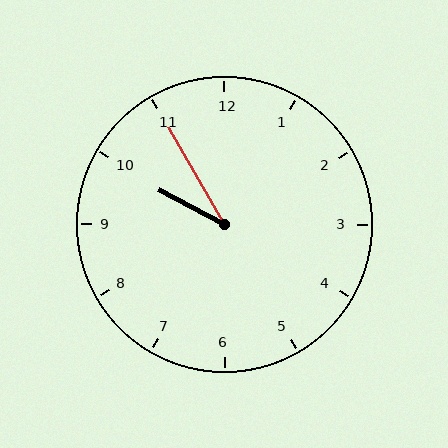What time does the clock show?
9:55.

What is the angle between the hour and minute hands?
Approximately 32 degrees.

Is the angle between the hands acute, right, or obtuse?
It is acute.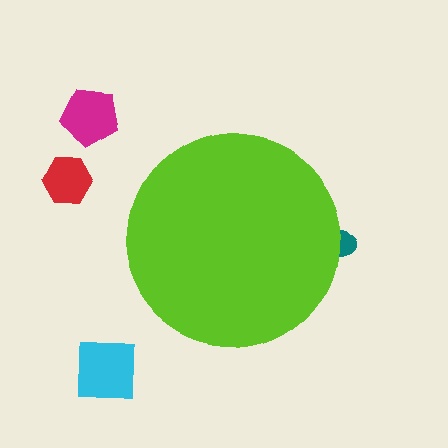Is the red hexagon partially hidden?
No, the red hexagon is fully visible.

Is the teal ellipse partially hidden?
Yes, the teal ellipse is partially hidden behind the lime circle.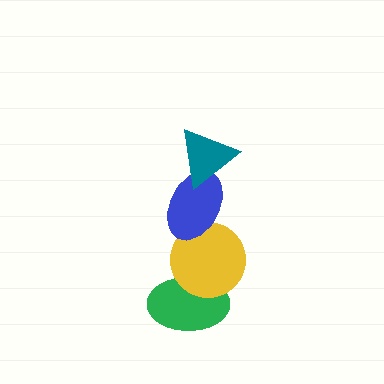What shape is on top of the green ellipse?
The yellow circle is on top of the green ellipse.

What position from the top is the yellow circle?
The yellow circle is 3rd from the top.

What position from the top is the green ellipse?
The green ellipse is 4th from the top.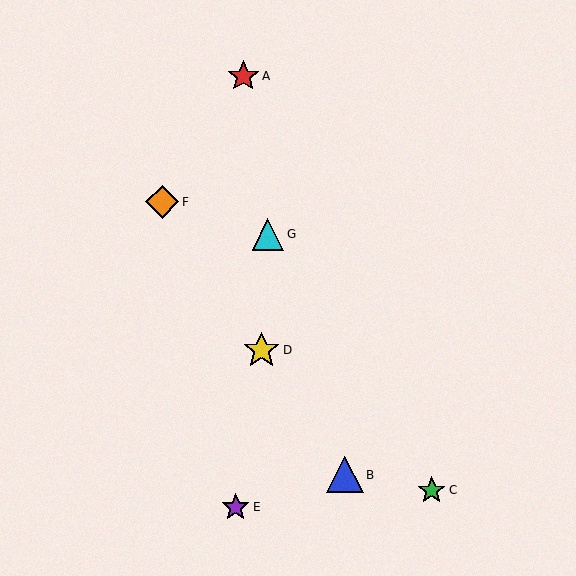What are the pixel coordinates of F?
Object F is at (162, 202).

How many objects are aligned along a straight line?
3 objects (B, D, F) are aligned along a straight line.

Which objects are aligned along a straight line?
Objects B, D, F are aligned along a straight line.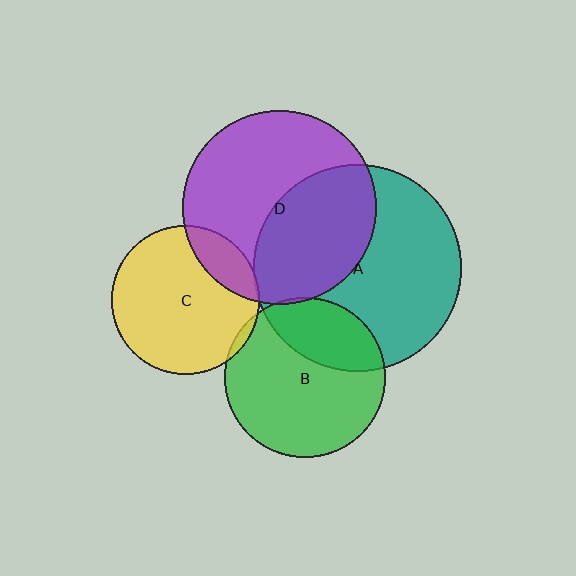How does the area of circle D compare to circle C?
Approximately 1.7 times.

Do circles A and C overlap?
Yes.